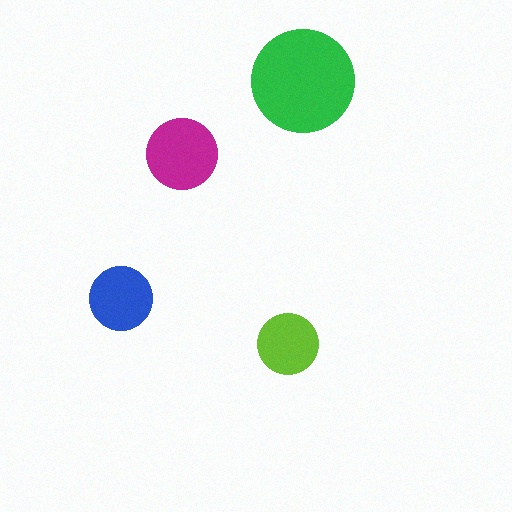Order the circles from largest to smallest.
the green one, the magenta one, the blue one, the lime one.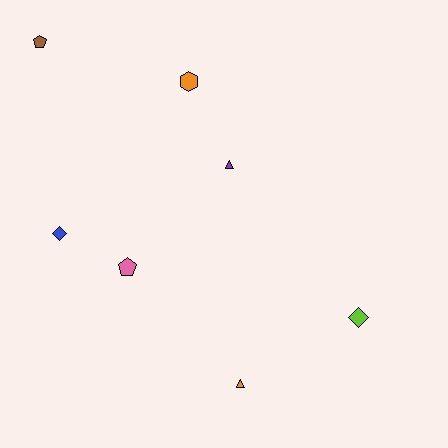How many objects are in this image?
There are 7 objects.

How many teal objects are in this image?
There are no teal objects.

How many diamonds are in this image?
There are 2 diamonds.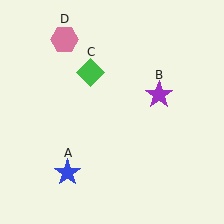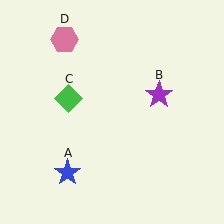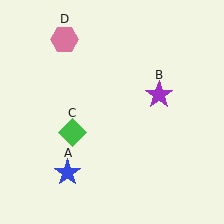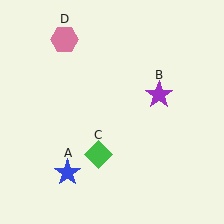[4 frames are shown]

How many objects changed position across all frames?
1 object changed position: green diamond (object C).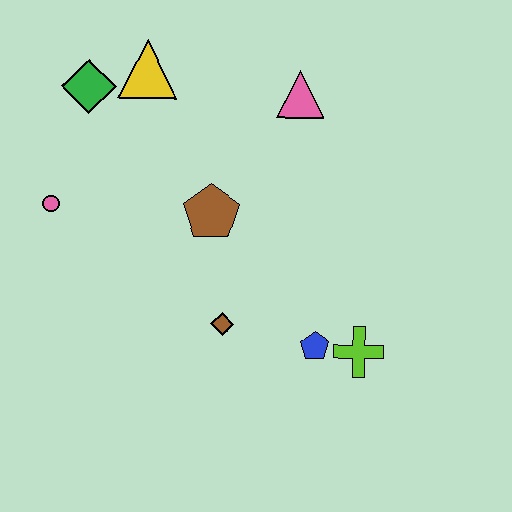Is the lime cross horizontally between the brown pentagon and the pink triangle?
No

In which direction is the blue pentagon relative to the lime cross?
The blue pentagon is to the left of the lime cross.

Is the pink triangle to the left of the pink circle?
No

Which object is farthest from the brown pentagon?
The lime cross is farthest from the brown pentagon.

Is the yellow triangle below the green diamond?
No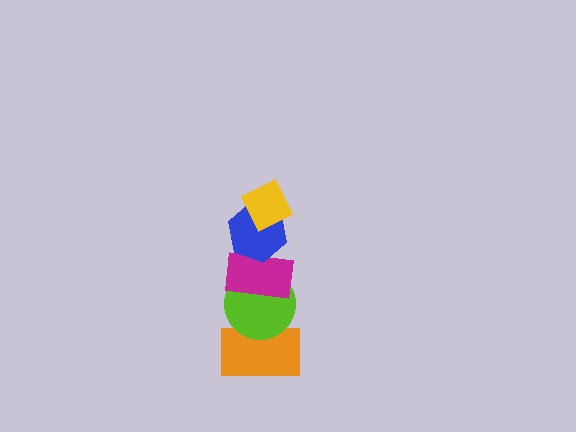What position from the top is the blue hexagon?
The blue hexagon is 2nd from the top.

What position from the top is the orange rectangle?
The orange rectangle is 5th from the top.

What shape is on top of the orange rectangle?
The lime circle is on top of the orange rectangle.